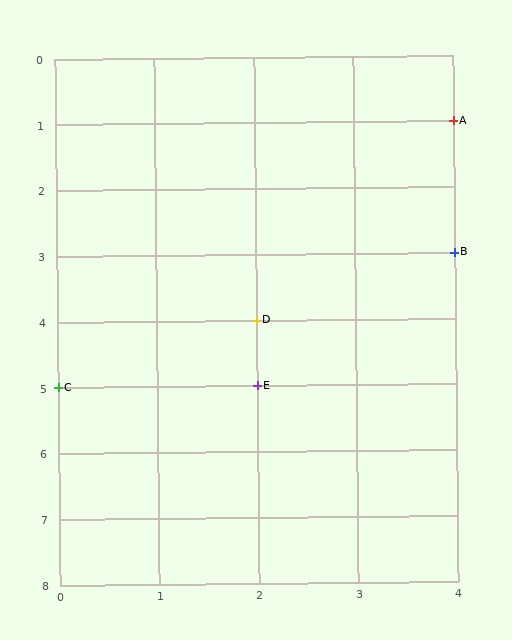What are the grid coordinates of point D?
Point D is at grid coordinates (2, 4).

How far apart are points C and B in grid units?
Points C and B are 4 columns and 2 rows apart (about 4.5 grid units diagonally).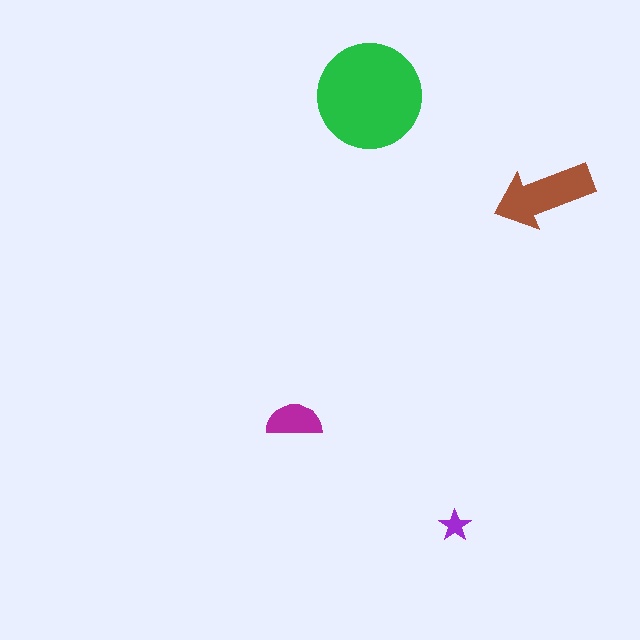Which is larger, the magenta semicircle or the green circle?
The green circle.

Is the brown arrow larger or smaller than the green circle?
Smaller.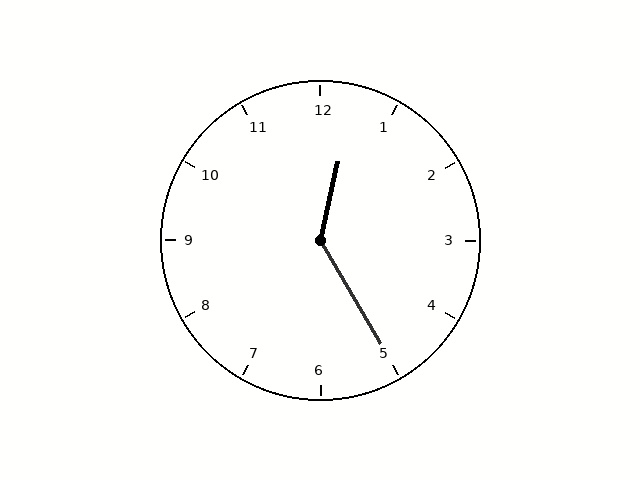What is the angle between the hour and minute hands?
Approximately 138 degrees.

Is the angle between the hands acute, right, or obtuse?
It is obtuse.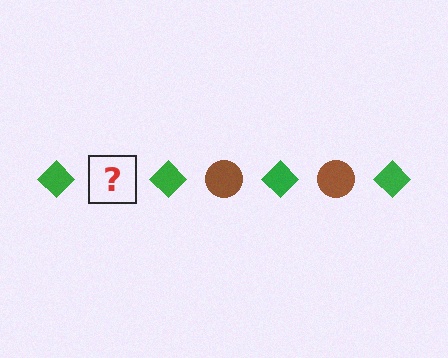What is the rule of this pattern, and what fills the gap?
The rule is that the pattern alternates between green diamond and brown circle. The gap should be filled with a brown circle.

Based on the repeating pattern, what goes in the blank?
The blank should be a brown circle.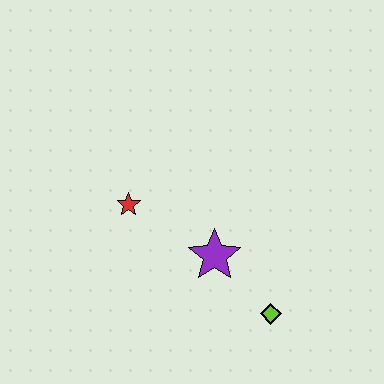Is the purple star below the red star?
Yes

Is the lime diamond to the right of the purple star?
Yes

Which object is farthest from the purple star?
The red star is farthest from the purple star.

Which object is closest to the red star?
The purple star is closest to the red star.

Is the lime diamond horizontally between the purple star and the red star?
No